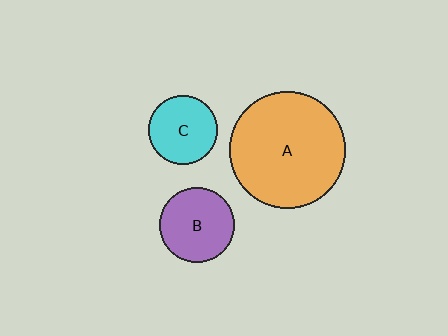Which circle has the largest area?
Circle A (orange).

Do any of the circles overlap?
No, none of the circles overlap.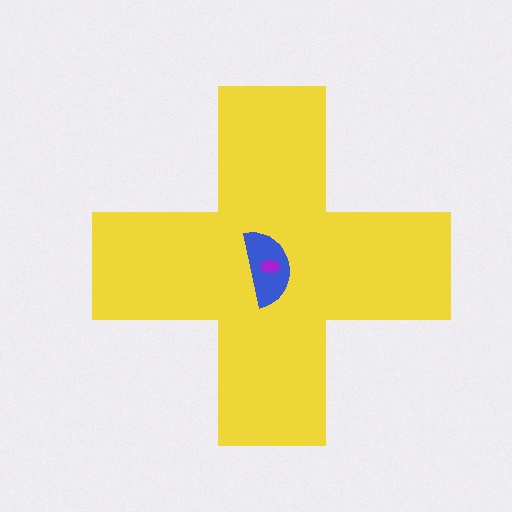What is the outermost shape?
The yellow cross.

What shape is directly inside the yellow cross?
The blue semicircle.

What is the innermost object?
The purple ellipse.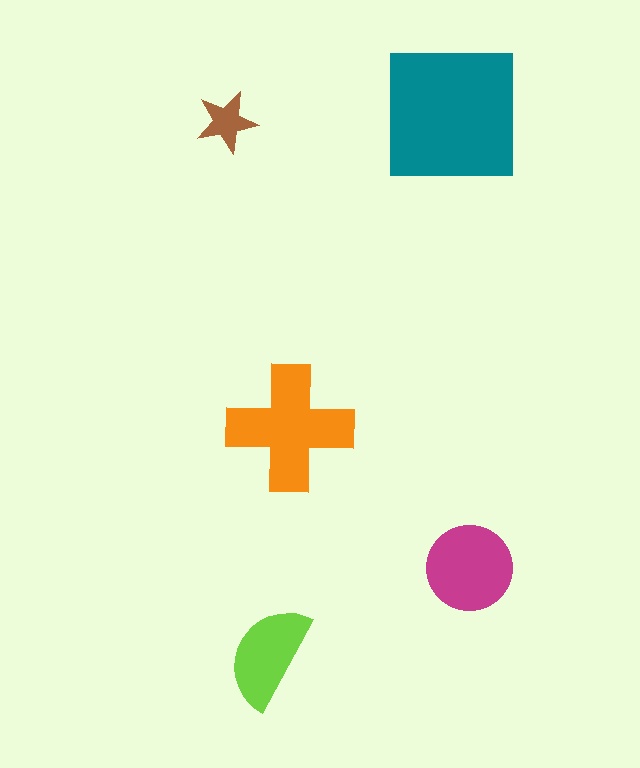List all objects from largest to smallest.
The teal square, the orange cross, the magenta circle, the lime semicircle, the brown star.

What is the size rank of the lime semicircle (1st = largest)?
4th.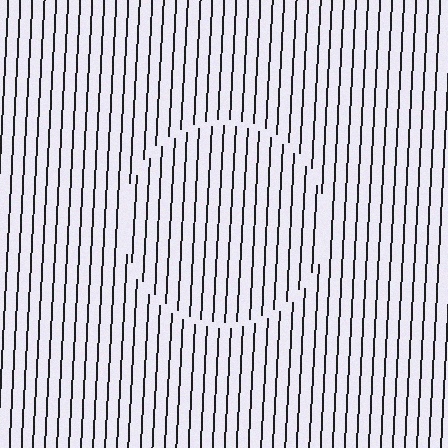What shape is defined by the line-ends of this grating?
An illusory circle. The interior of the shape contains the same grating, shifted by half a period — the contour is defined by the phase discontinuity where line-ends from the inner and outer gratings abut.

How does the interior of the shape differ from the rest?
The interior of the shape contains the same grating, shifted by half a period — the contour is defined by the phase discontinuity where line-ends from the inner and outer gratings abut.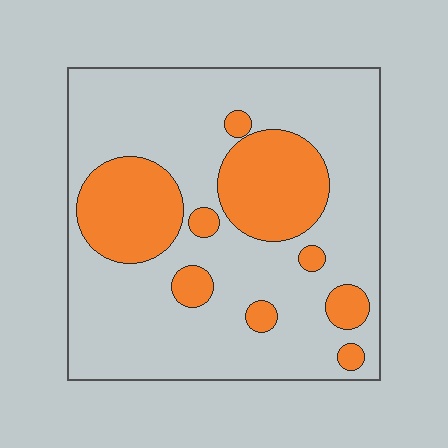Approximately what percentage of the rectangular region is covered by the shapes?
Approximately 25%.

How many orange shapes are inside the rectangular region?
9.